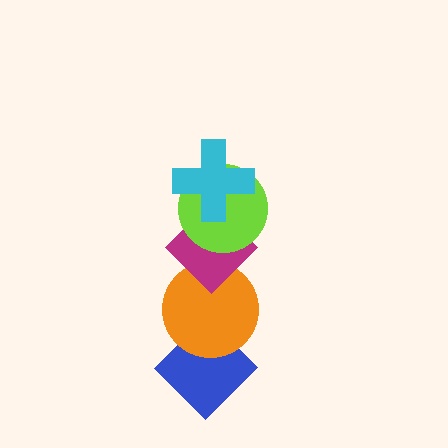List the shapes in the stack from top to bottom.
From top to bottom: the cyan cross, the lime circle, the magenta diamond, the orange circle, the blue diamond.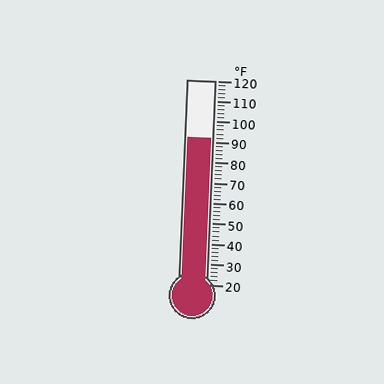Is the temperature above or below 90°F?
The temperature is above 90°F.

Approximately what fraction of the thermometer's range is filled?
The thermometer is filled to approximately 70% of its range.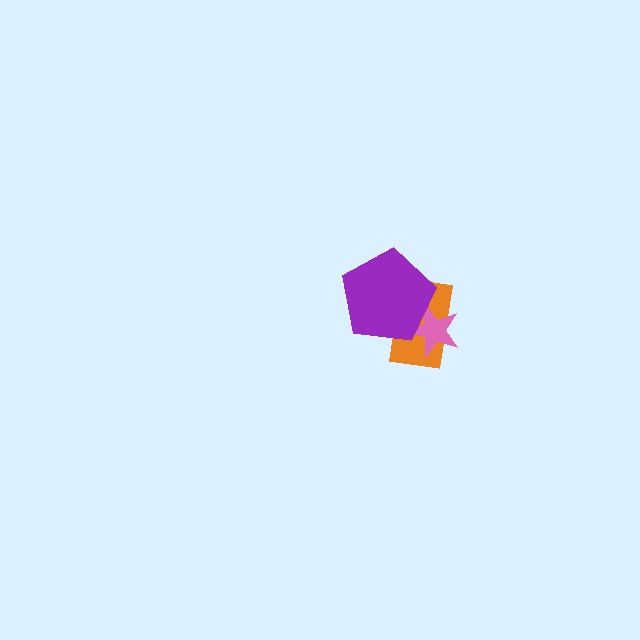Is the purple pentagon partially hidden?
No, no other shape covers it.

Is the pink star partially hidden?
Yes, it is partially covered by another shape.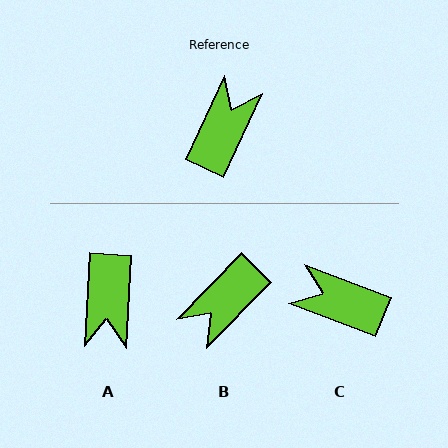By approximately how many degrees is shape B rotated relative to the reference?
Approximately 161 degrees counter-clockwise.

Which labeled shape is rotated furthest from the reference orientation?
B, about 161 degrees away.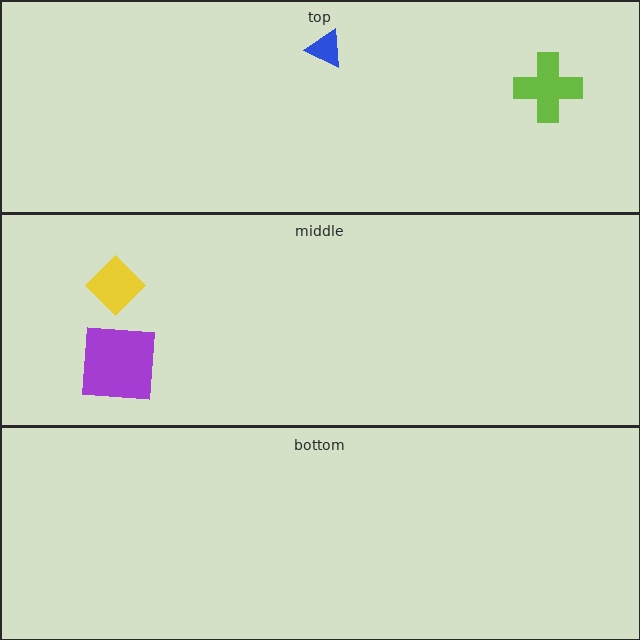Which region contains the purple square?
The middle region.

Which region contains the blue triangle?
The top region.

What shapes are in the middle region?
The purple square, the yellow diamond.